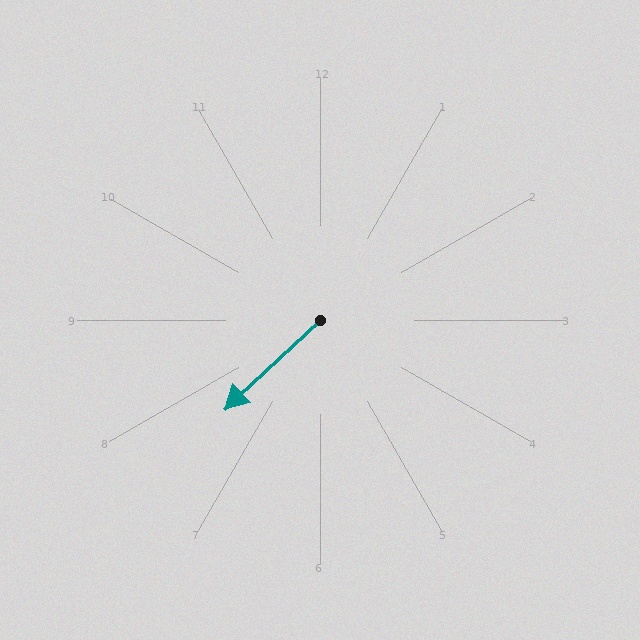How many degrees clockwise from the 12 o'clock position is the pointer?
Approximately 227 degrees.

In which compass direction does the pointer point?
Southwest.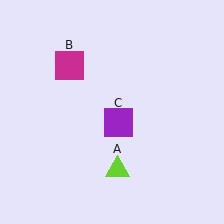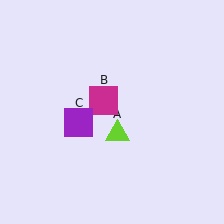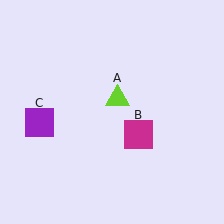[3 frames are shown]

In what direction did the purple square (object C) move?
The purple square (object C) moved left.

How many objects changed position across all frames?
3 objects changed position: lime triangle (object A), magenta square (object B), purple square (object C).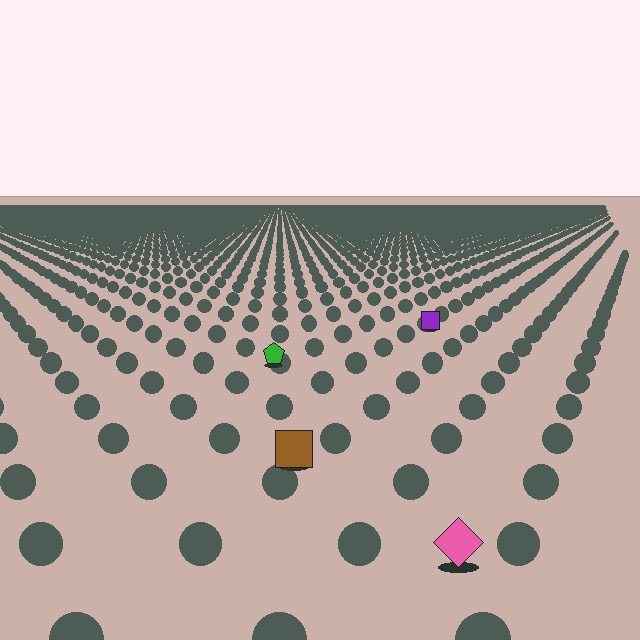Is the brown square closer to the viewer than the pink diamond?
No. The pink diamond is closer — you can tell from the texture gradient: the ground texture is coarser near it.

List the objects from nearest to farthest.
From nearest to farthest: the pink diamond, the brown square, the green pentagon, the purple square.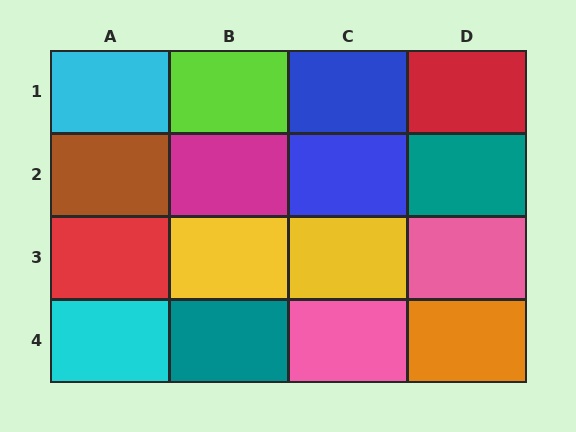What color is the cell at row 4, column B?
Teal.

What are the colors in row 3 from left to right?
Red, yellow, yellow, pink.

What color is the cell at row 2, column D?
Teal.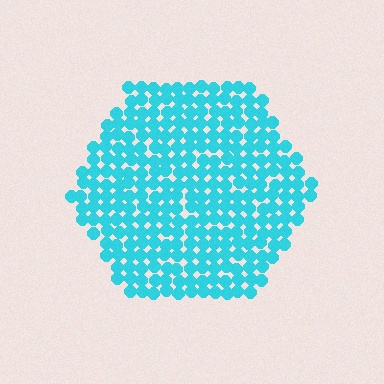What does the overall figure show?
The overall figure shows a hexagon.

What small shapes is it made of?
It is made of small circles.